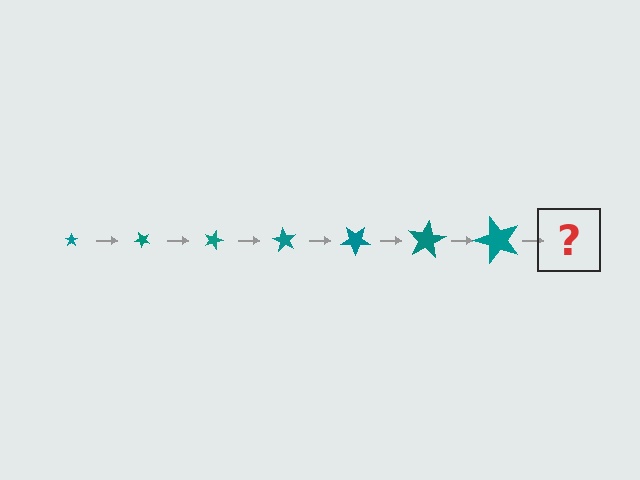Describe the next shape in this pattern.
It should be a star, larger than the previous one and rotated 315 degrees from the start.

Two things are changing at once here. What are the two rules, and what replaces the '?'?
The two rules are that the star grows larger each step and it rotates 45 degrees each step. The '?' should be a star, larger than the previous one and rotated 315 degrees from the start.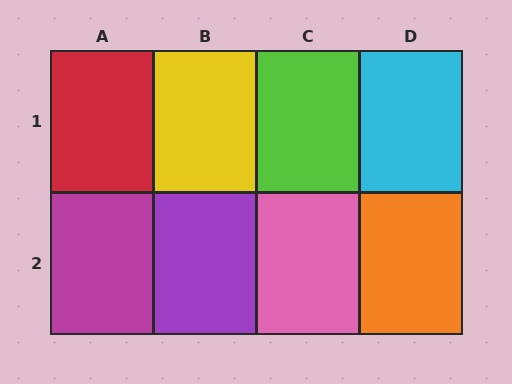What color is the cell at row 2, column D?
Orange.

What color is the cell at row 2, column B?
Purple.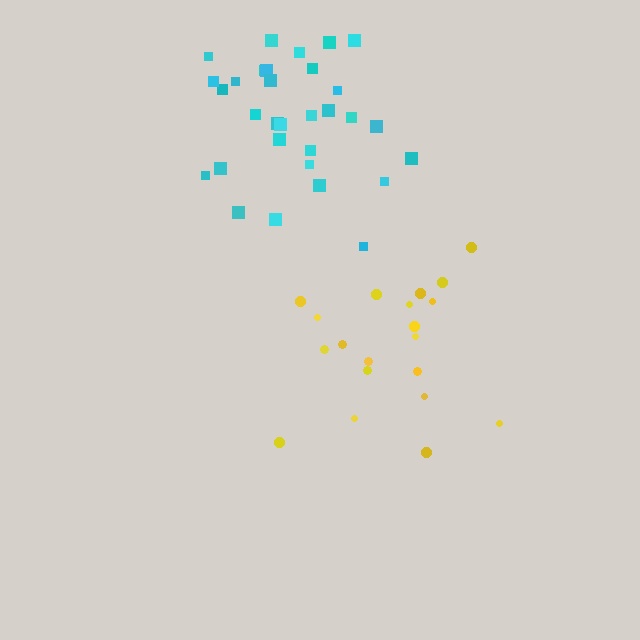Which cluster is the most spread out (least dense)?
Yellow.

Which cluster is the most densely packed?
Cyan.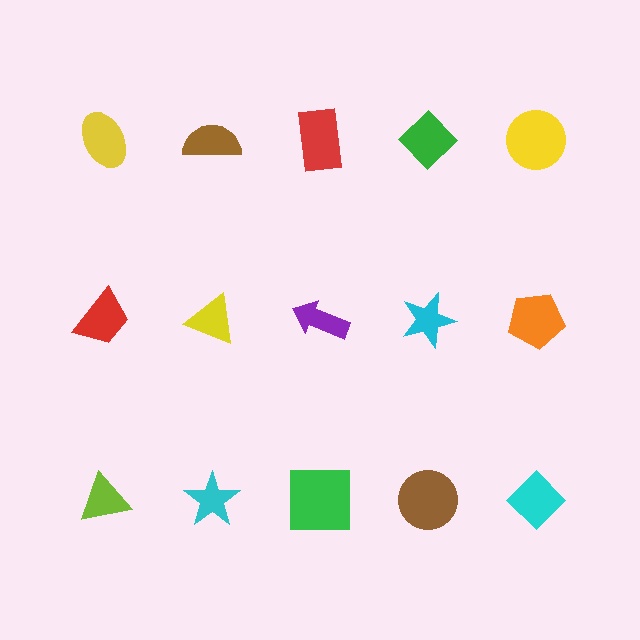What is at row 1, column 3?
A red rectangle.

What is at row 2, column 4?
A cyan star.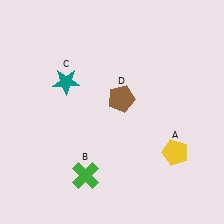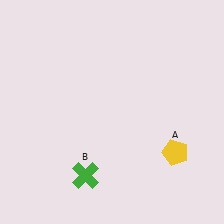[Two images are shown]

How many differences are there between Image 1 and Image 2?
There are 2 differences between the two images.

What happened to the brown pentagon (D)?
The brown pentagon (D) was removed in Image 2. It was in the top-right area of Image 1.